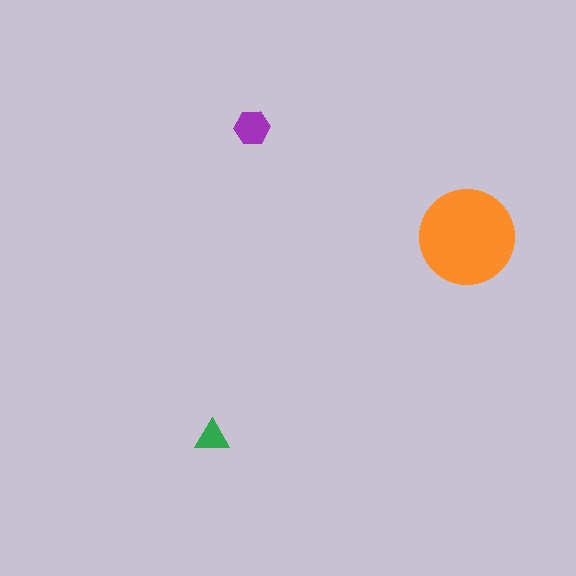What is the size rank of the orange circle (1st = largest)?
1st.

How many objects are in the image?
There are 3 objects in the image.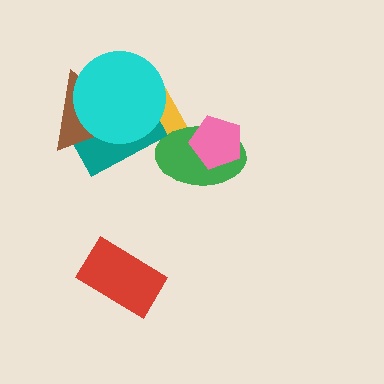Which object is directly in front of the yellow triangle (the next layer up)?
The green ellipse is directly in front of the yellow triangle.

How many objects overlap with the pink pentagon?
1 object overlaps with the pink pentagon.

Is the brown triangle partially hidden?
Yes, it is partially covered by another shape.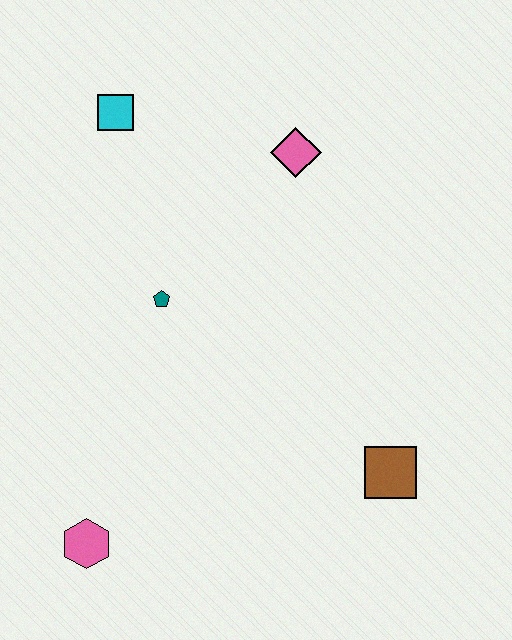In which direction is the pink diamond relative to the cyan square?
The pink diamond is to the right of the cyan square.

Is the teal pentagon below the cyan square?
Yes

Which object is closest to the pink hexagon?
The teal pentagon is closest to the pink hexagon.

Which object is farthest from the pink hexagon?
The pink diamond is farthest from the pink hexagon.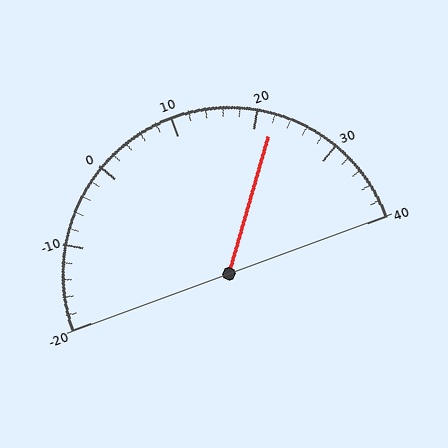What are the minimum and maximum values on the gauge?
The gauge ranges from -20 to 40.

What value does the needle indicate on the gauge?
The needle indicates approximately 22.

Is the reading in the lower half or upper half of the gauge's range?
The reading is in the upper half of the range (-20 to 40).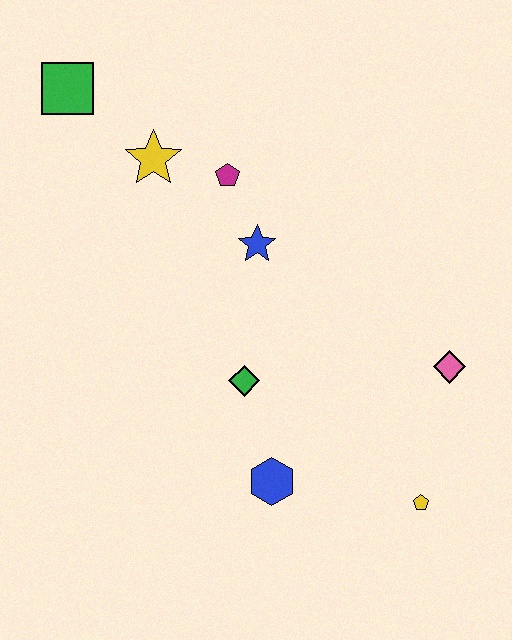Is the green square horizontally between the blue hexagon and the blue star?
No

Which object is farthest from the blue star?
The yellow pentagon is farthest from the blue star.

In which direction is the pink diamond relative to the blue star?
The pink diamond is to the right of the blue star.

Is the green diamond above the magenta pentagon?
No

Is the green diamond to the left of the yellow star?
No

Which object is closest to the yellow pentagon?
The pink diamond is closest to the yellow pentagon.